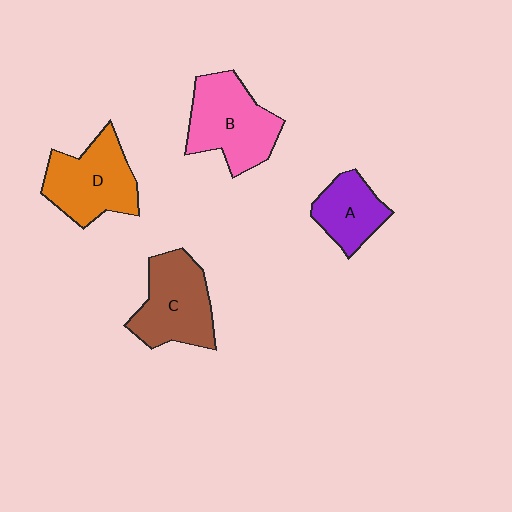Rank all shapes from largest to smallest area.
From largest to smallest: B (pink), D (orange), C (brown), A (purple).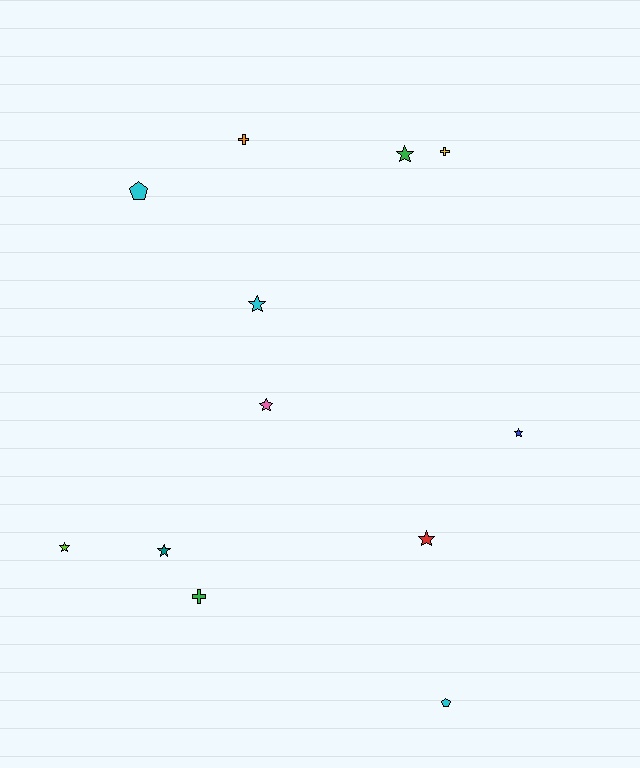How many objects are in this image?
There are 12 objects.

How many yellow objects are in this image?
There is 1 yellow object.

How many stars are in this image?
There are 7 stars.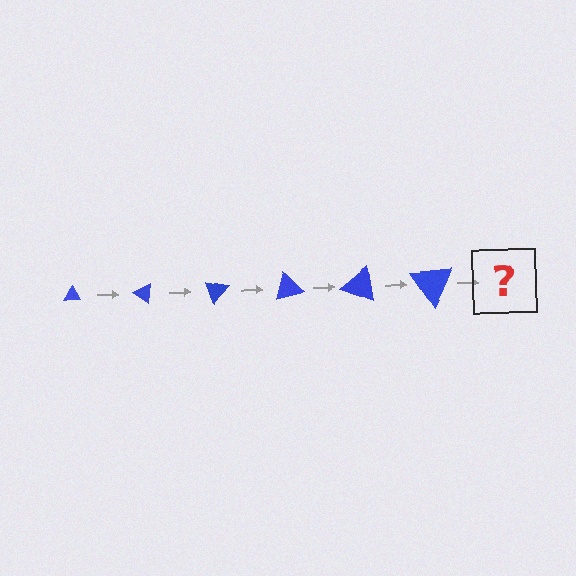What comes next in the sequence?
The next element should be a triangle, larger than the previous one and rotated 210 degrees from the start.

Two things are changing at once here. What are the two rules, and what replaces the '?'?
The two rules are that the triangle grows larger each step and it rotates 35 degrees each step. The '?' should be a triangle, larger than the previous one and rotated 210 degrees from the start.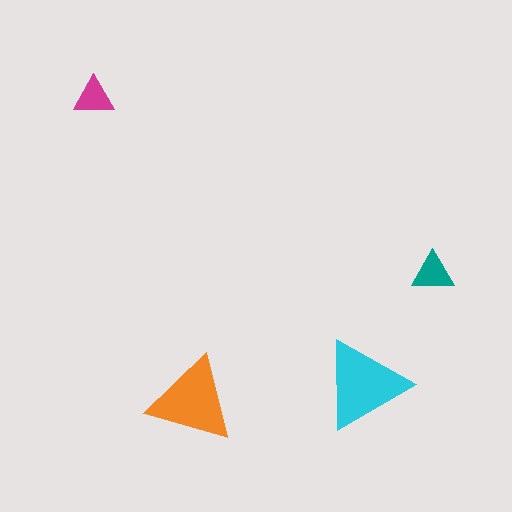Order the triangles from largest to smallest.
the cyan one, the orange one, the teal one, the magenta one.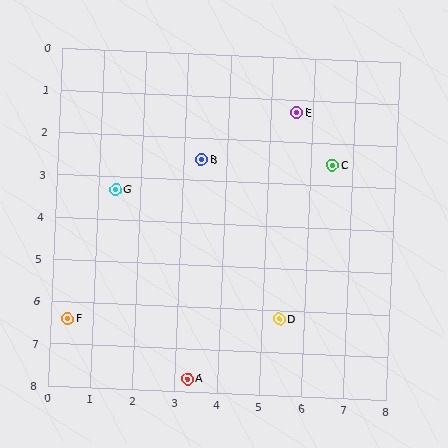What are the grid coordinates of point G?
Point G is at approximately (1.4, 3.3).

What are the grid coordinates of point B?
Point B is at approximately (3.4, 2.5).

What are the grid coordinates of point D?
Point D is at approximately (5.4, 6.2).